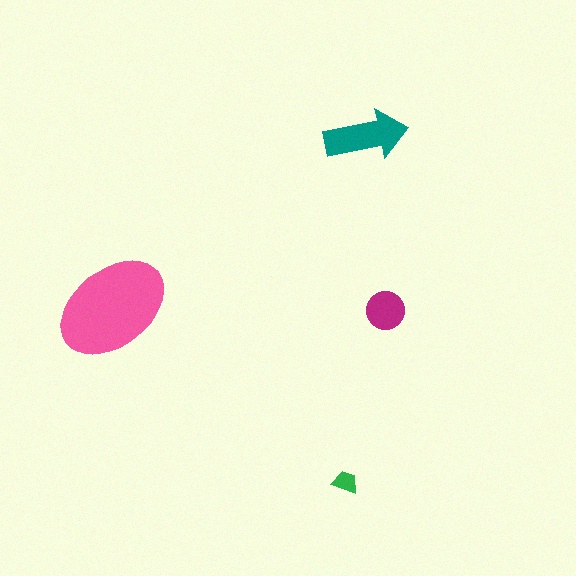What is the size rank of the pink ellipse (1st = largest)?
1st.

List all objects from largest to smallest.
The pink ellipse, the teal arrow, the magenta circle, the green trapezoid.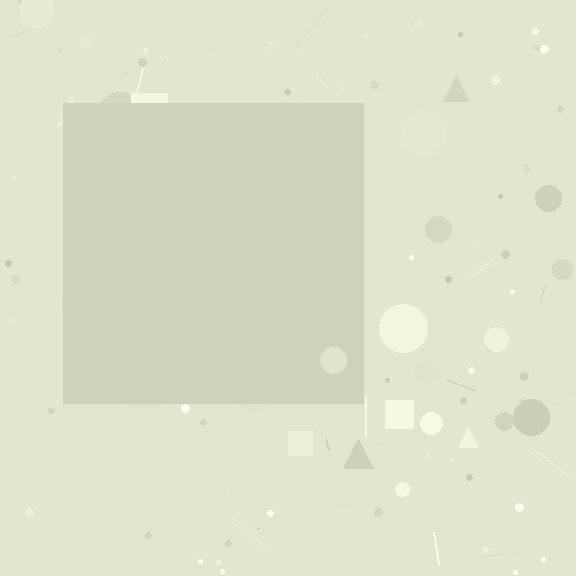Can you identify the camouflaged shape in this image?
The camouflaged shape is a square.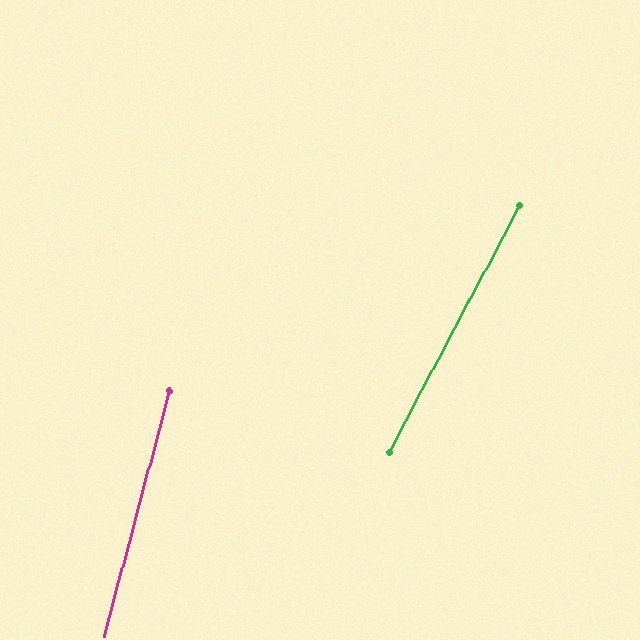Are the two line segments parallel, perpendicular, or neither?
Neither parallel nor perpendicular — they differ by about 13°.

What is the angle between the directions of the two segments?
Approximately 13 degrees.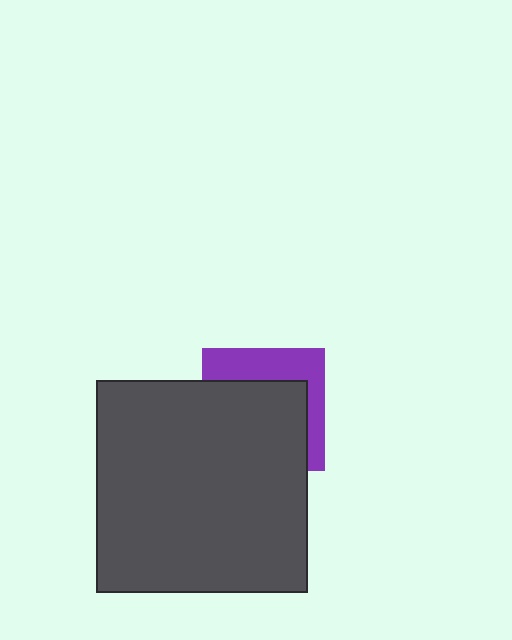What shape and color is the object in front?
The object in front is a dark gray square.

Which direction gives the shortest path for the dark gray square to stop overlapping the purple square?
Moving toward the lower-left gives the shortest separation.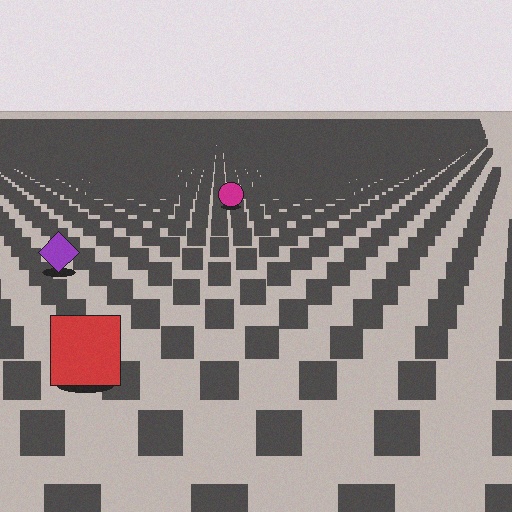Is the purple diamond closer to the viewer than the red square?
No. The red square is closer — you can tell from the texture gradient: the ground texture is coarser near it.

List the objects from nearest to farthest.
From nearest to farthest: the red square, the purple diamond, the magenta circle.